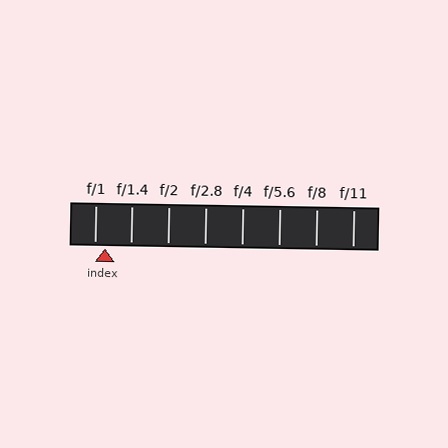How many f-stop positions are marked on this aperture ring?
There are 8 f-stop positions marked.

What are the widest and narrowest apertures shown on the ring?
The widest aperture shown is f/1 and the narrowest is f/11.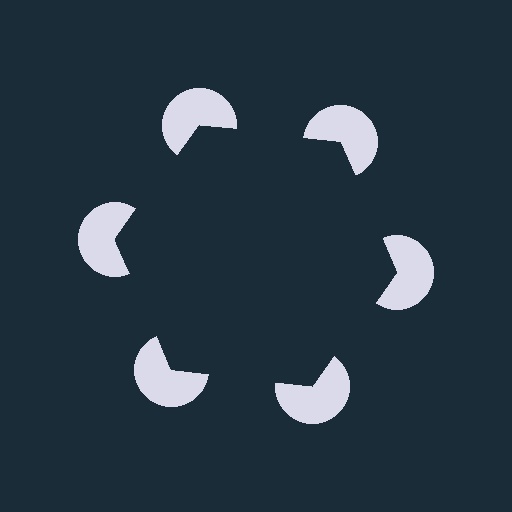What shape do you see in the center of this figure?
An illusory hexagon — its edges are inferred from the aligned wedge cuts in the pac-man discs, not physically drawn.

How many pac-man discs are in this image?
There are 6 — one at each vertex of the illusory hexagon.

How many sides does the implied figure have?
6 sides.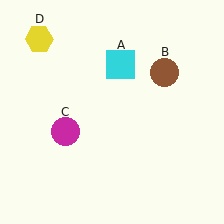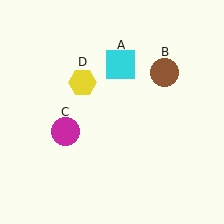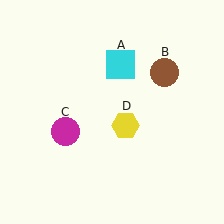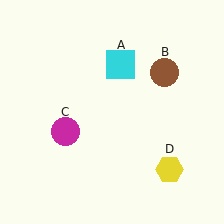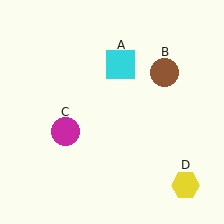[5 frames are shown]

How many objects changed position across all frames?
1 object changed position: yellow hexagon (object D).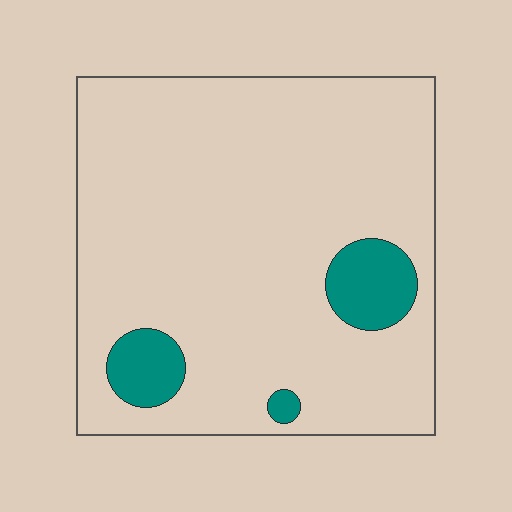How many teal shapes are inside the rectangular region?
3.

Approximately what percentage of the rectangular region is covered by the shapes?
Approximately 10%.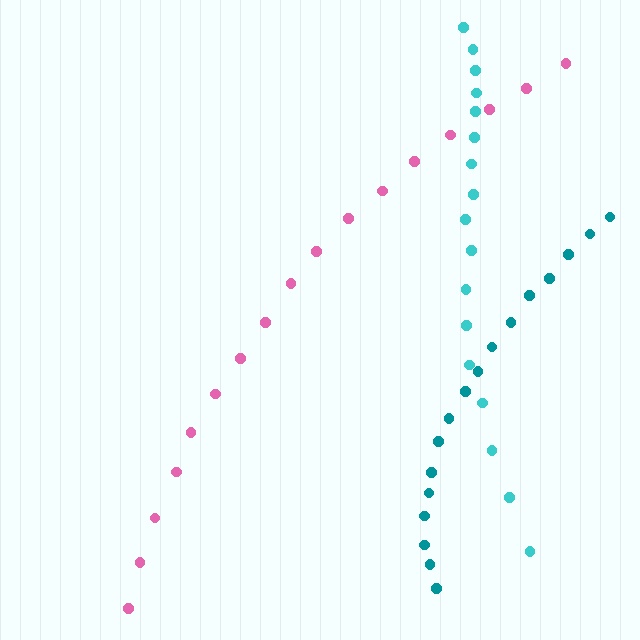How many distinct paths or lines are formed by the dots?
There are 3 distinct paths.